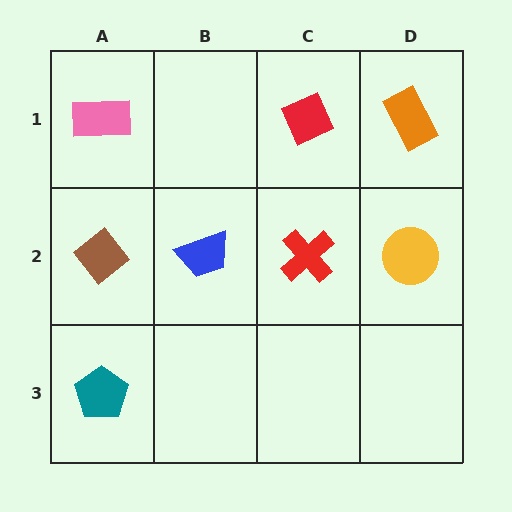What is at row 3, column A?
A teal pentagon.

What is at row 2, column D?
A yellow circle.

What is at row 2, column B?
A blue trapezoid.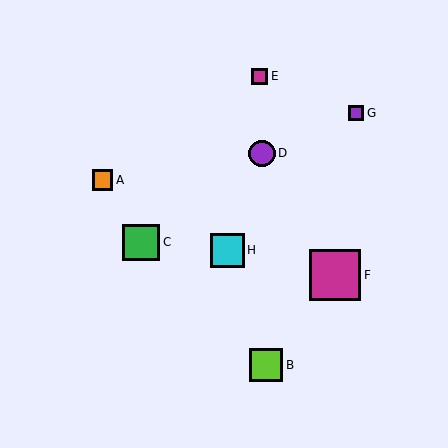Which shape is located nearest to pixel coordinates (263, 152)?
The purple circle (labeled D) at (262, 153) is nearest to that location.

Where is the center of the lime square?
The center of the lime square is at (266, 365).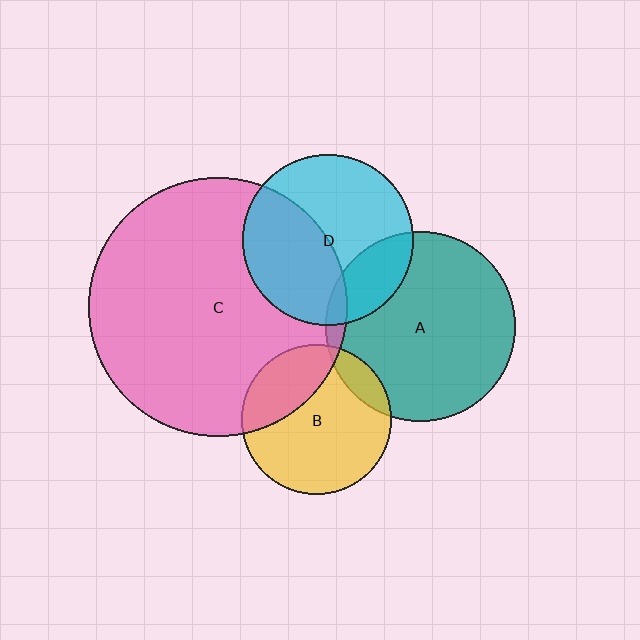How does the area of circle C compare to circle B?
Approximately 3.0 times.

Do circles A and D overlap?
Yes.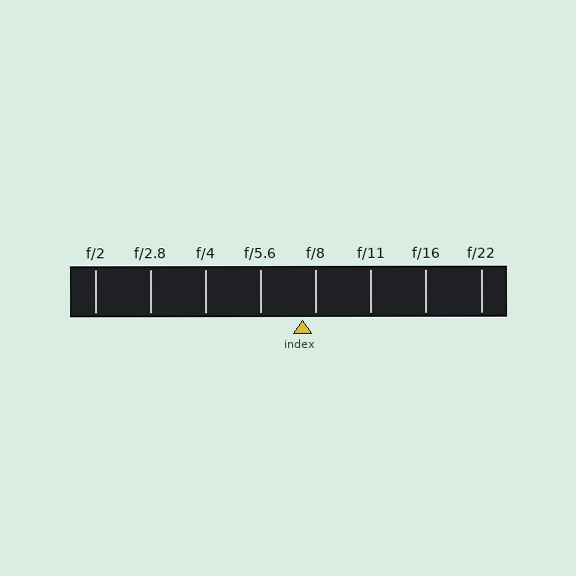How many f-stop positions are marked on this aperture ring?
There are 8 f-stop positions marked.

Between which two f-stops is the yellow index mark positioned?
The index mark is between f/5.6 and f/8.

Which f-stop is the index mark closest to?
The index mark is closest to f/8.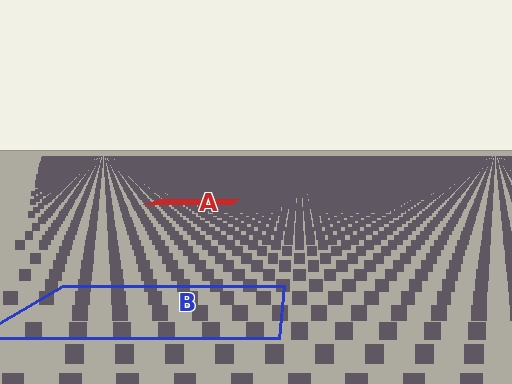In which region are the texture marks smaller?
The texture marks are smaller in region A, because it is farther away.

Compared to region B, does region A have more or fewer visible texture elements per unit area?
Region A has more texture elements per unit area — they are packed more densely because it is farther away.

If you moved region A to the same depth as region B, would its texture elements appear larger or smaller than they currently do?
They would appear larger. At a closer depth, the same texture elements are projected at a bigger on-screen size.